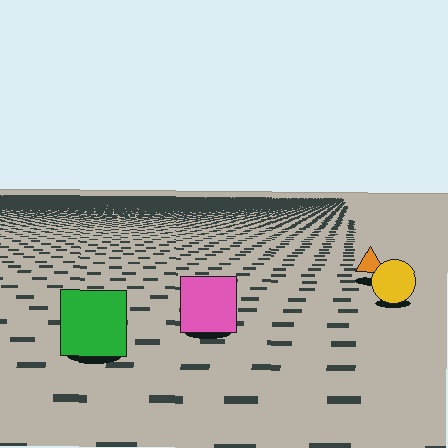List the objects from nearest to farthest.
From nearest to farthest: the green square, the pink square, the yellow circle, the orange triangle.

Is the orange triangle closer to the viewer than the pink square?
No. The pink square is closer — you can tell from the texture gradient: the ground texture is coarser near it.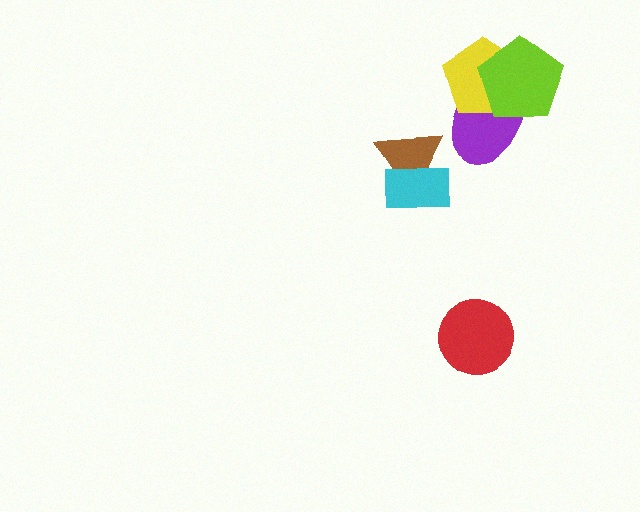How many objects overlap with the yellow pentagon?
2 objects overlap with the yellow pentagon.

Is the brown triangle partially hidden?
Yes, it is partially covered by another shape.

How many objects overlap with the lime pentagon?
2 objects overlap with the lime pentagon.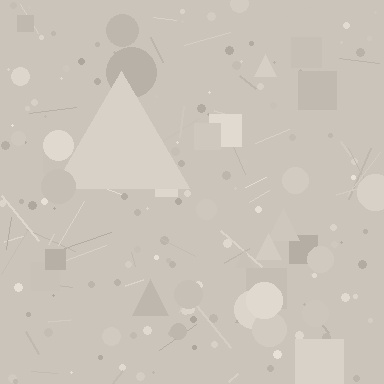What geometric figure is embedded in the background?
A triangle is embedded in the background.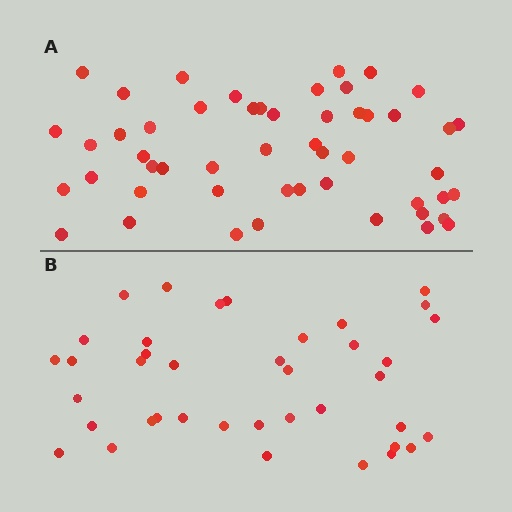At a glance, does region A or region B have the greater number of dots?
Region A (the top region) has more dots.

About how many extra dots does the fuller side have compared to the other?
Region A has roughly 12 or so more dots than region B.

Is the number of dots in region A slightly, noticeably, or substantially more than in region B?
Region A has noticeably more, but not dramatically so. The ratio is roughly 1.3 to 1.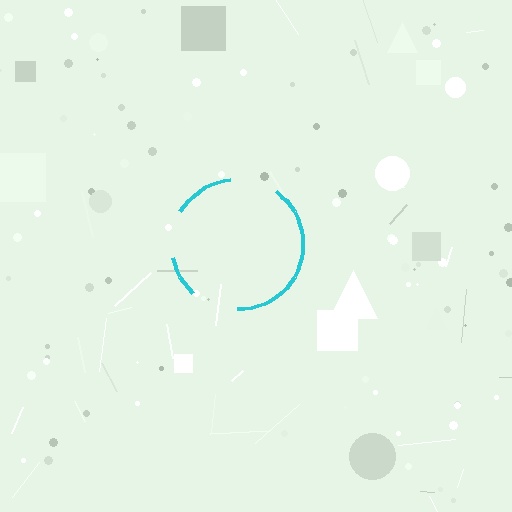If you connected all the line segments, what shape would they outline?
They would outline a circle.